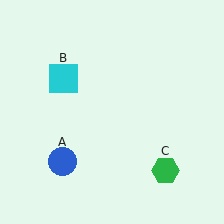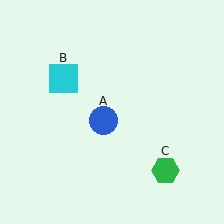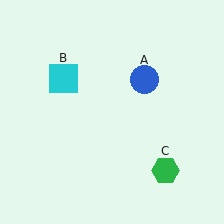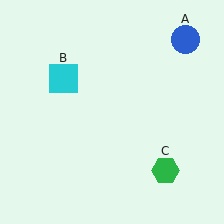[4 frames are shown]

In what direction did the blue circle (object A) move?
The blue circle (object A) moved up and to the right.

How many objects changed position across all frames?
1 object changed position: blue circle (object A).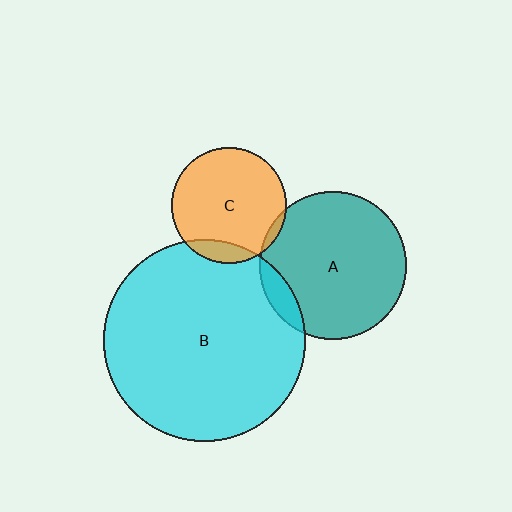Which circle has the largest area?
Circle B (cyan).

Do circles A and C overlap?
Yes.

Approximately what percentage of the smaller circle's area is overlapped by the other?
Approximately 5%.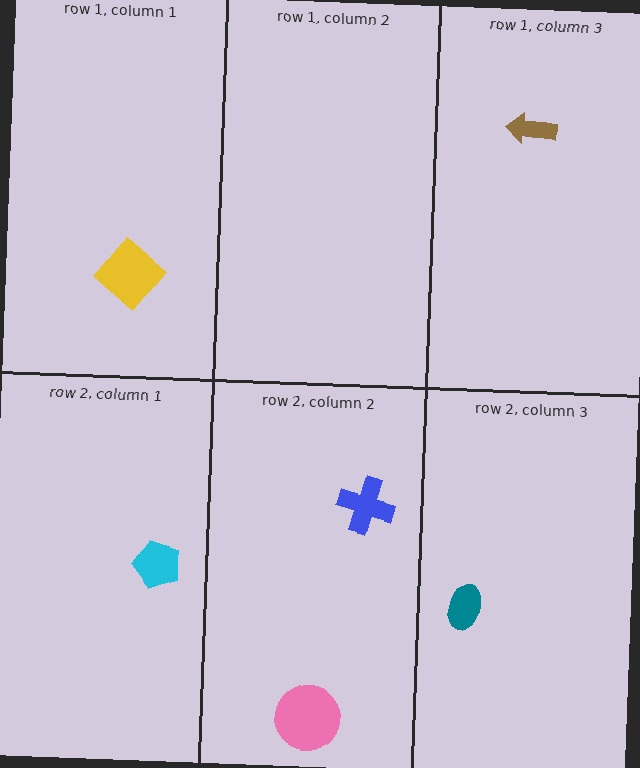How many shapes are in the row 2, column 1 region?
1.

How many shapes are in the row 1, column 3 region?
1.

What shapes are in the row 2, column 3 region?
The teal ellipse.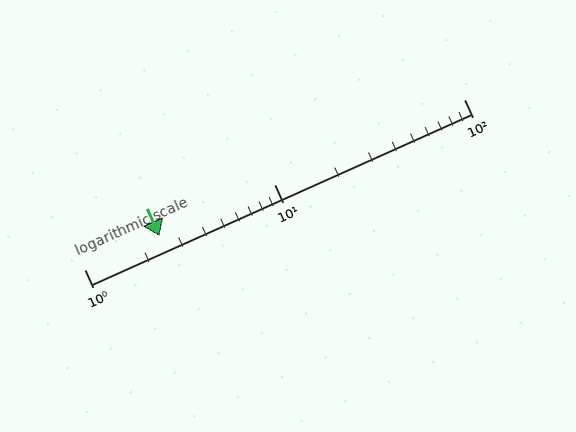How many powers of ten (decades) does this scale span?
The scale spans 2 decades, from 1 to 100.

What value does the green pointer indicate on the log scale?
The pointer indicates approximately 2.5.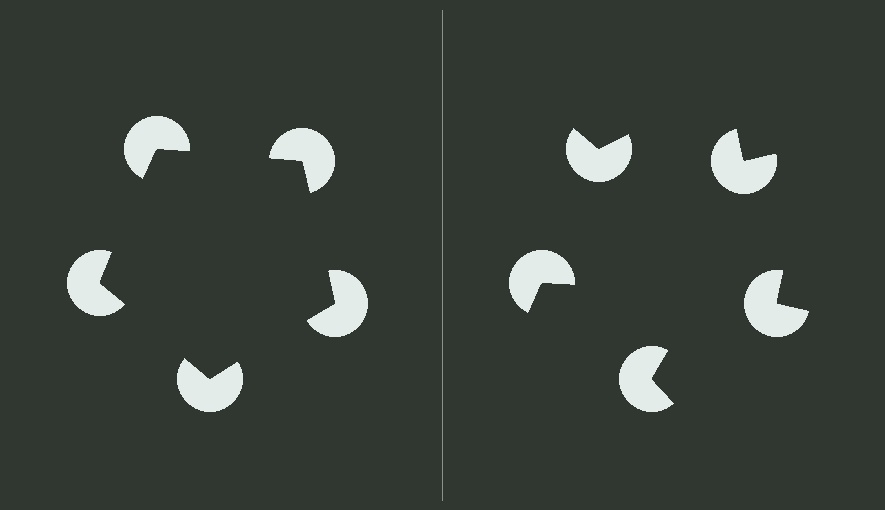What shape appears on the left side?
An illusory pentagon.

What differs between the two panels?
The pac-man discs are positioned identically on both sides; only the wedge orientations differ. On the left they align to a pentagon; on the right they are misaligned.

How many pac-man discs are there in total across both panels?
10 — 5 on each side.